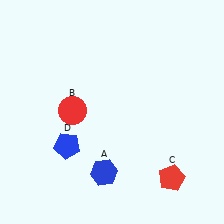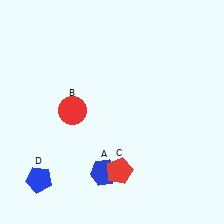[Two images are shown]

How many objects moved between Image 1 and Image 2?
2 objects moved between the two images.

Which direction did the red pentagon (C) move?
The red pentagon (C) moved left.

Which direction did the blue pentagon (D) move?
The blue pentagon (D) moved down.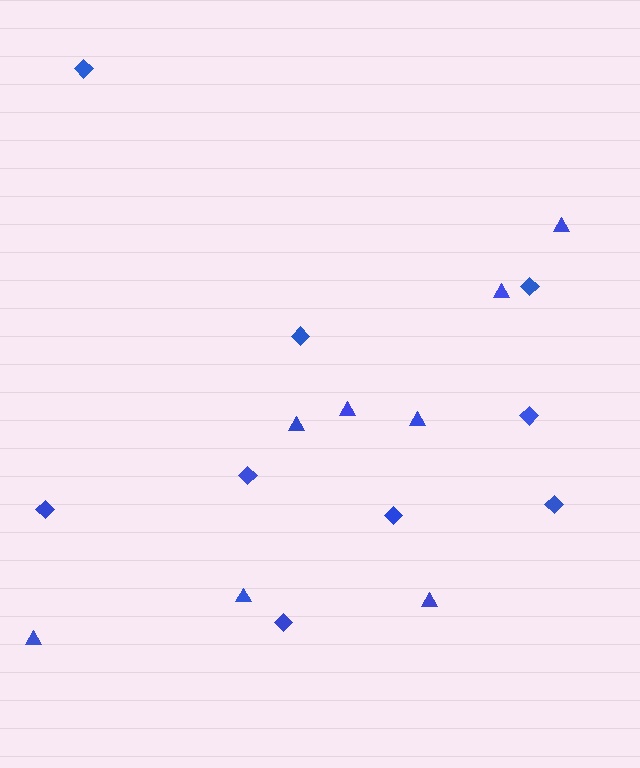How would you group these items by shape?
There are 2 groups: one group of triangles (8) and one group of diamonds (9).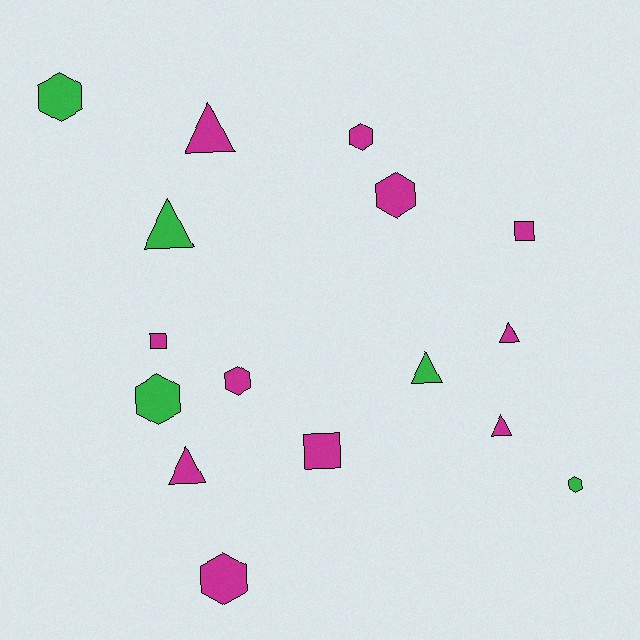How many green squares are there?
There are no green squares.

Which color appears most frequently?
Magenta, with 11 objects.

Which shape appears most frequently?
Hexagon, with 7 objects.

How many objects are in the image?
There are 16 objects.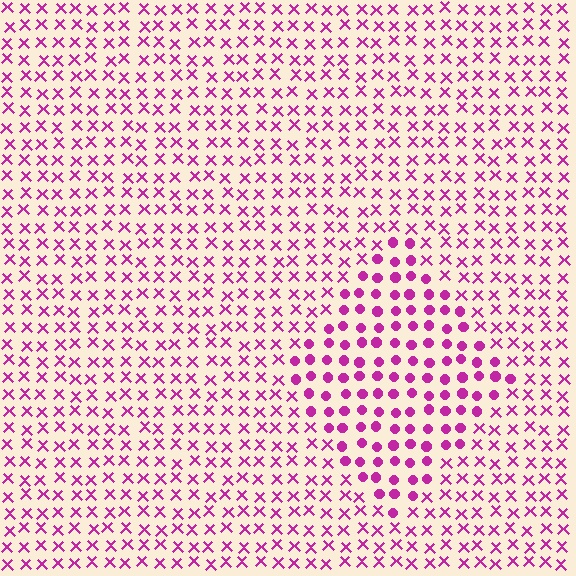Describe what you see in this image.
The image is filled with small magenta elements arranged in a uniform grid. A diamond-shaped region contains circles, while the surrounding area contains X marks. The boundary is defined purely by the change in element shape.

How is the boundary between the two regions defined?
The boundary is defined by a change in element shape: circles inside vs. X marks outside. All elements share the same color and spacing.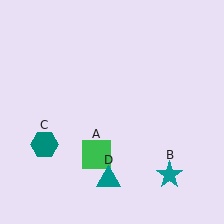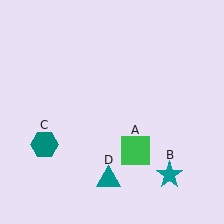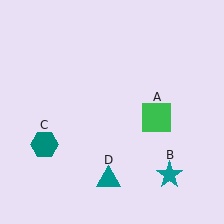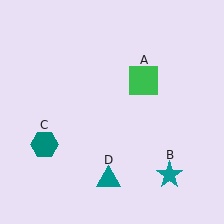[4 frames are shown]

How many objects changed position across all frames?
1 object changed position: green square (object A).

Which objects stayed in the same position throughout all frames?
Teal star (object B) and teal hexagon (object C) and teal triangle (object D) remained stationary.